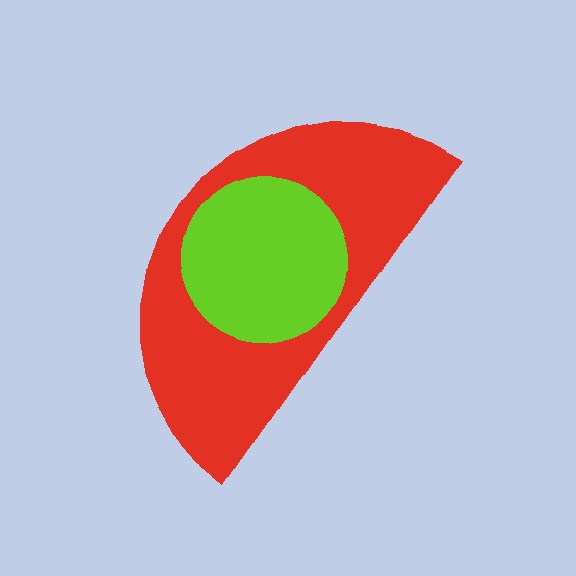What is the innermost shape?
The lime circle.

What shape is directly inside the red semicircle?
The lime circle.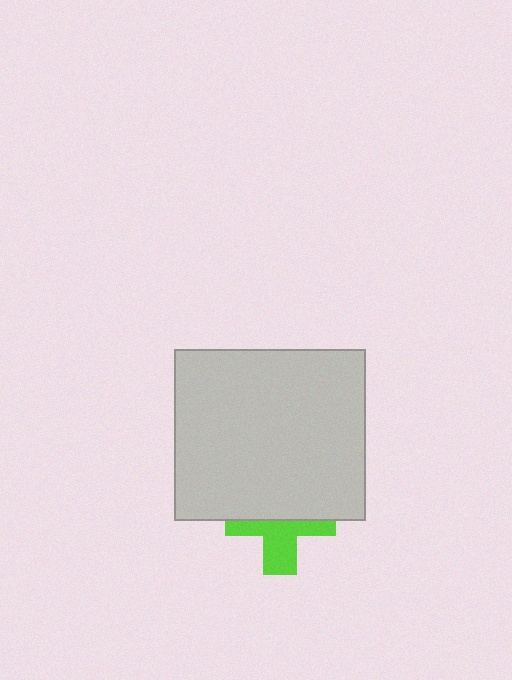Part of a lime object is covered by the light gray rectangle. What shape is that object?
It is a cross.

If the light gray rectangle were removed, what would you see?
You would see the complete lime cross.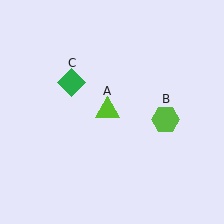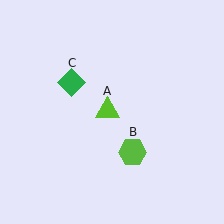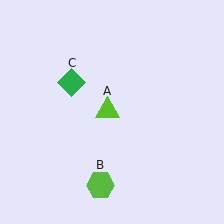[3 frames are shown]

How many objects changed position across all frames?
1 object changed position: lime hexagon (object B).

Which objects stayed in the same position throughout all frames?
Lime triangle (object A) and green diamond (object C) remained stationary.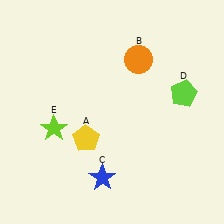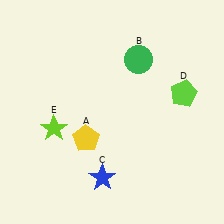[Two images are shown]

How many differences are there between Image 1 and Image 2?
There is 1 difference between the two images.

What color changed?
The circle (B) changed from orange in Image 1 to green in Image 2.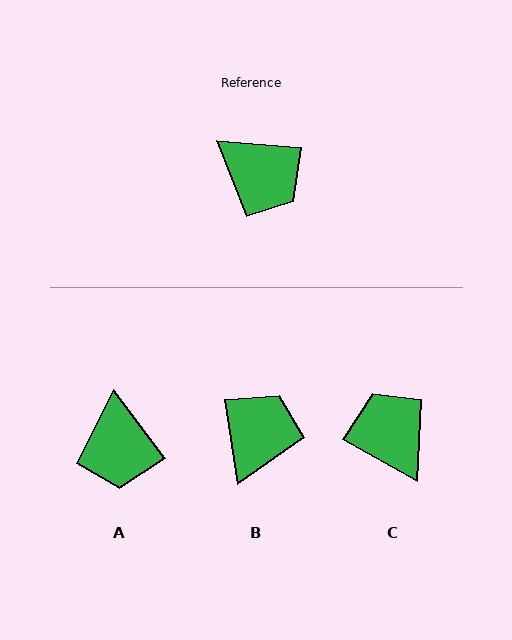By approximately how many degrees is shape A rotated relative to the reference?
Approximately 48 degrees clockwise.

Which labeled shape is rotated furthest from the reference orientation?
C, about 156 degrees away.